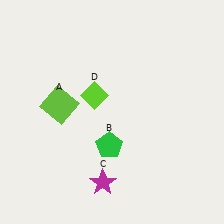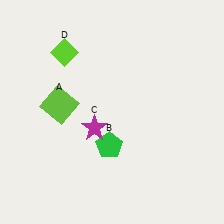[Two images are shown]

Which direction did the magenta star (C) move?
The magenta star (C) moved up.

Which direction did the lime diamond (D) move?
The lime diamond (D) moved up.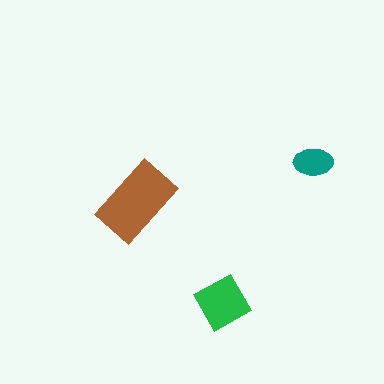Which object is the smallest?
The teal ellipse.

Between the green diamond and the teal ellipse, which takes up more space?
The green diamond.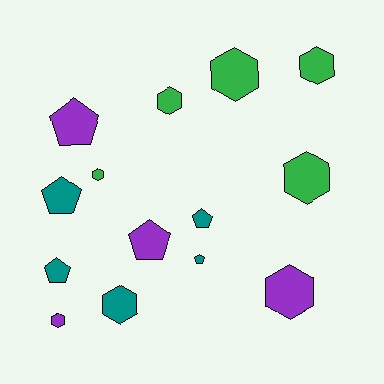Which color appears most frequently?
Green, with 5 objects.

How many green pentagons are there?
There are no green pentagons.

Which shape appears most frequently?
Hexagon, with 8 objects.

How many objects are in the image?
There are 14 objects.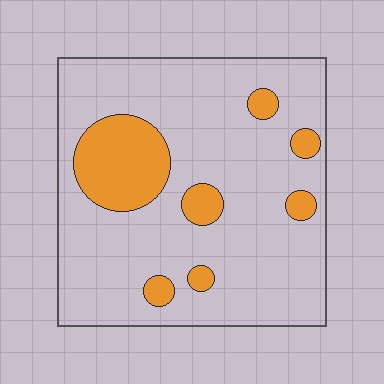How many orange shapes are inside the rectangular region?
7.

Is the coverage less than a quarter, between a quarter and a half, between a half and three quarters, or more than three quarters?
Less than a quarter.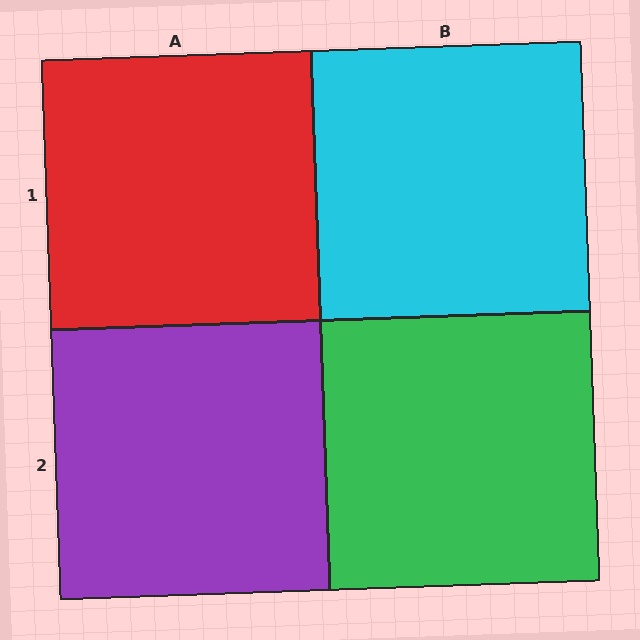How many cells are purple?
1 cell is purple.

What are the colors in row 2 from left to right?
Purple, green.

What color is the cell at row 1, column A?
Red.